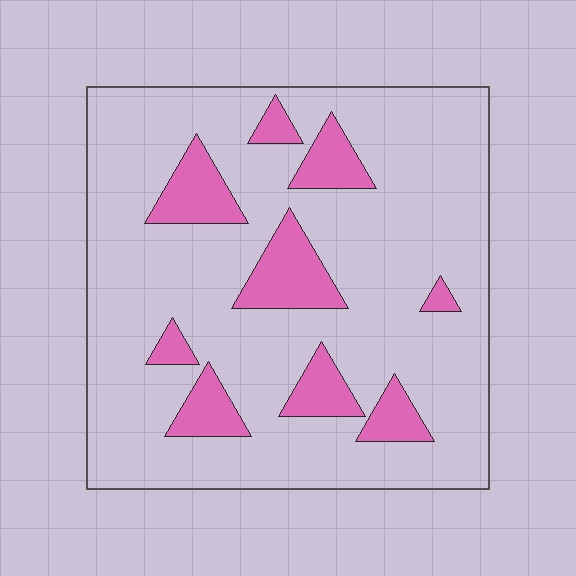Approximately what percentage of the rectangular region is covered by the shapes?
Approximately 15%.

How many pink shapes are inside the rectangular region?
9.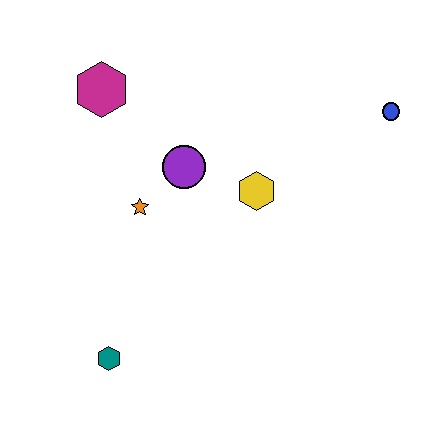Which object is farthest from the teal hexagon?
The blue circle is farthest from the teal hexagon.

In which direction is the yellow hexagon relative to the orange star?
The yellow hexagon is to the right of the orange star.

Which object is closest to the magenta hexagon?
The purple circle is closest to the magenta hexagon.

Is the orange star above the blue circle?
No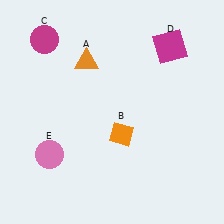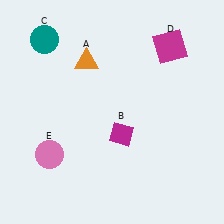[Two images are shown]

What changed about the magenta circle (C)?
In Image 1, C is magenta. In Image 2, it changed to teal.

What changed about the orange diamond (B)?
In Image 1, B is orange. In Image 2, it changed to magenta.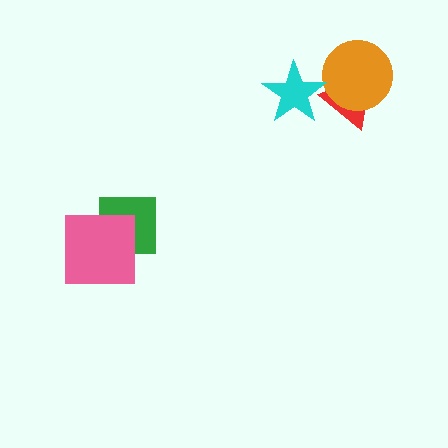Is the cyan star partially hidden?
No, no other shape covers it.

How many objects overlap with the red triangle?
2 objects overlap with the red triangle.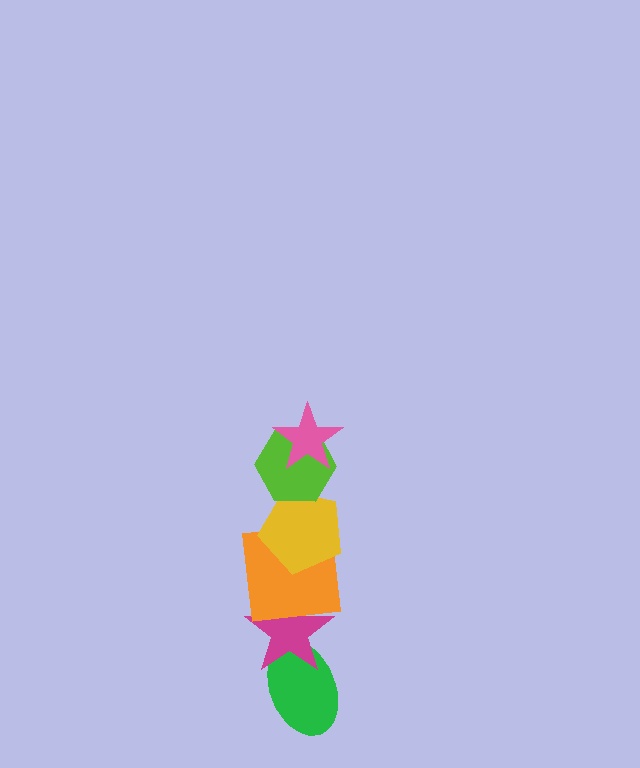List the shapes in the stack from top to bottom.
From top to bottom: the pink star, the lime hexagon, the yellow pentagon, the orange square, the magenta star, the green ellipse.